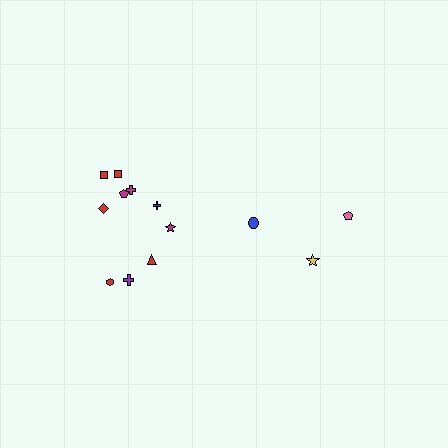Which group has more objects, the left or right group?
The left group.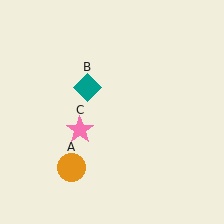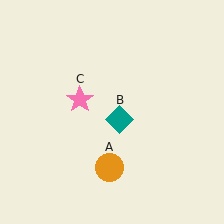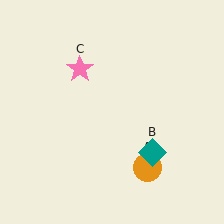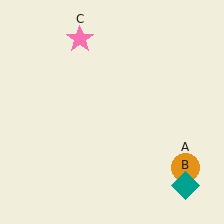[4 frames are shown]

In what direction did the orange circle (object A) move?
The orange circle (object A) moved right.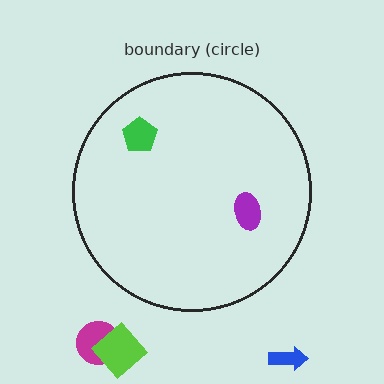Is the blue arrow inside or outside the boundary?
Outside.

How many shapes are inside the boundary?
2 inside, 3 outside.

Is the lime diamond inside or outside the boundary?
Outside.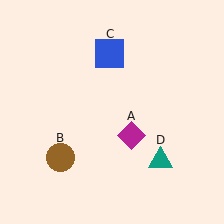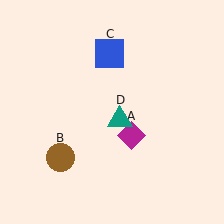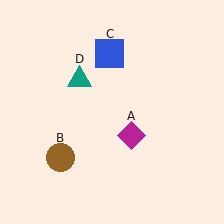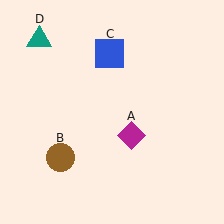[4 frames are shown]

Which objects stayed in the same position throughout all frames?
Magenta diamond (object A) and brown circle (object B) and blue square (object C) remained stationary.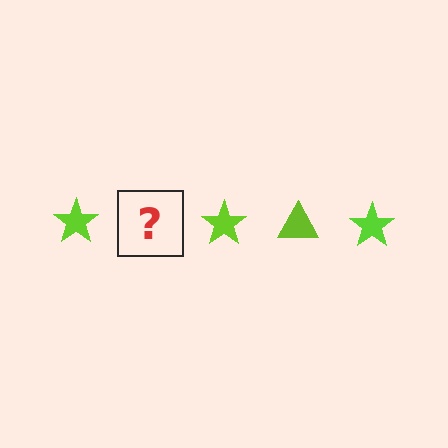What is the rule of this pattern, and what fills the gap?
The rule is that the pattern cycles through star, triangle shapes in lime. The gap should be filled with a lime triangle.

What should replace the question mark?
The question mark should be replaced with a lime triangle.